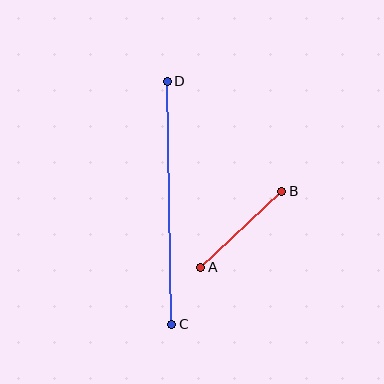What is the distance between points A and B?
The distance is approximately 111 pixels.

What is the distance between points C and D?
The distance is approximately 243 pixels.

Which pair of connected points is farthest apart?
Points C and D are farthest apart.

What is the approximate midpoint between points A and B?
The midpoint is at approximately (241, 229) pixels.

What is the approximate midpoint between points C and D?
The midpoint is at approximately (169, 203) pixels.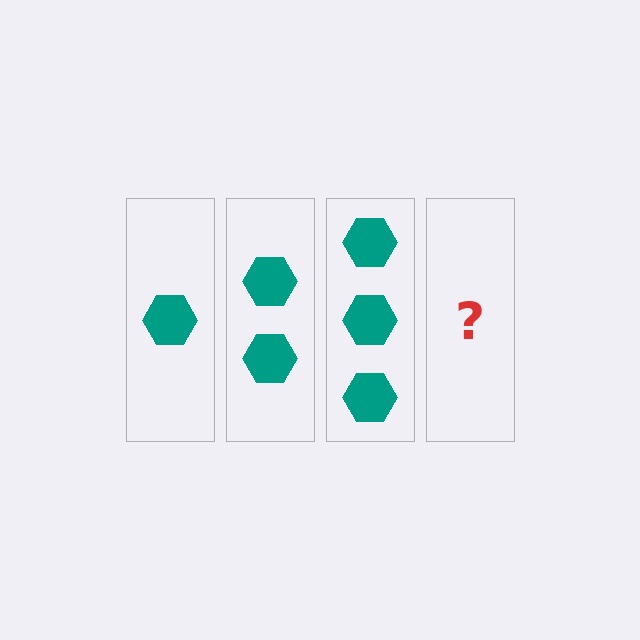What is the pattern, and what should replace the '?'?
The pattern is that each step adds one more hexagon. The '?' should be 4 hexagons.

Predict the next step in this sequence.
The next step is 4 hexagons.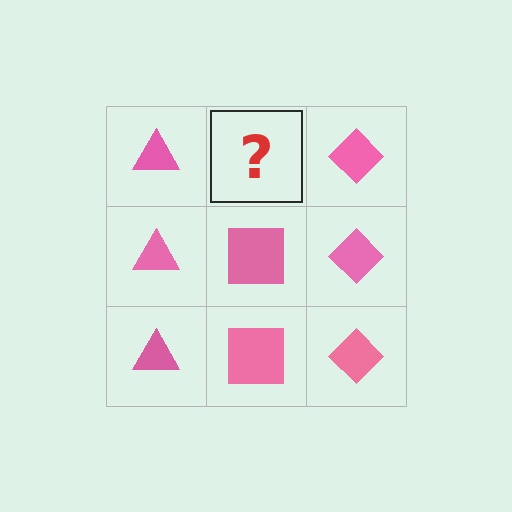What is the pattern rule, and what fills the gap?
The rule is that each column has a consistent shape. The gap should be filled with a pink square.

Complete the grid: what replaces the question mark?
The question mark should be replaced with a pink square.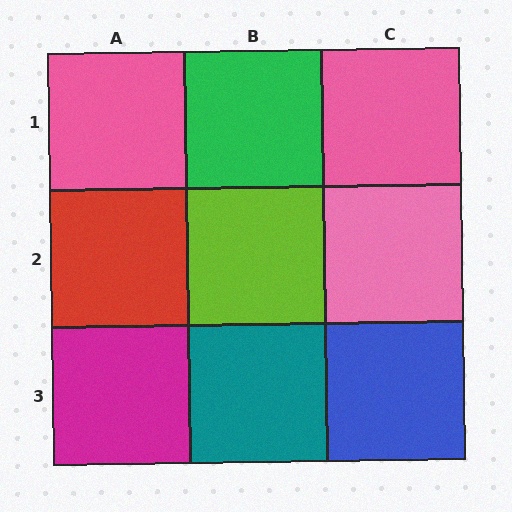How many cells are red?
1 cell is red.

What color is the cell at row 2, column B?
Lime.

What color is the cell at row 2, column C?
Pink.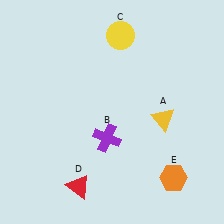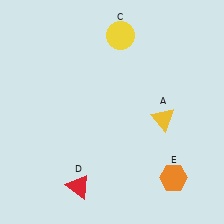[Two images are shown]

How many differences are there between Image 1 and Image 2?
There is 1 difference between the two images.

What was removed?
The purple cross (B) was removed in Image 2.